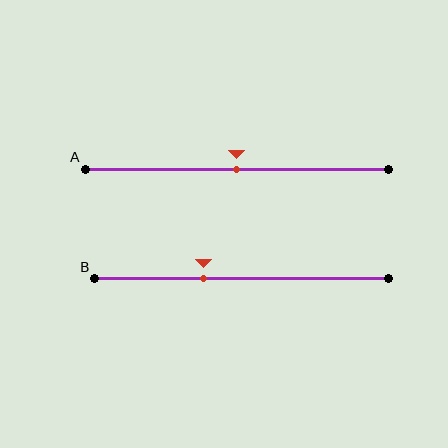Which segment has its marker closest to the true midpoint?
Segment A has its marker closest to the true midpoint.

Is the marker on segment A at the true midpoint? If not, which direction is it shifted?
Yes, the marker on segment A is at the true midpoint.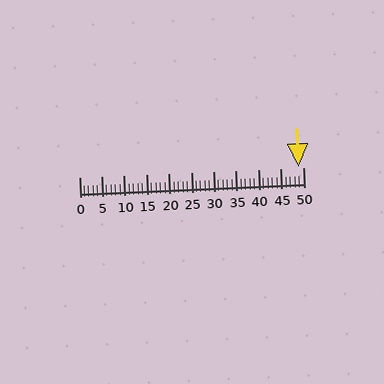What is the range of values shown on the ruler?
The ruler shows values from 0 to 50.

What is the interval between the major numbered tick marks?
The major tick marks are spaced 5 units apart.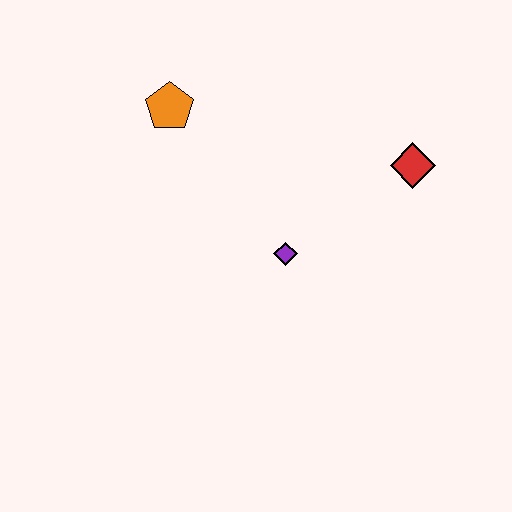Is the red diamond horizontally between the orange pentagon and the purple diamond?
No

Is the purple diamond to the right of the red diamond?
No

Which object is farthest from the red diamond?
The orange pentagon is farthest from the red diamond.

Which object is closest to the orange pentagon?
The purple diamond is closest to the orange pentagon.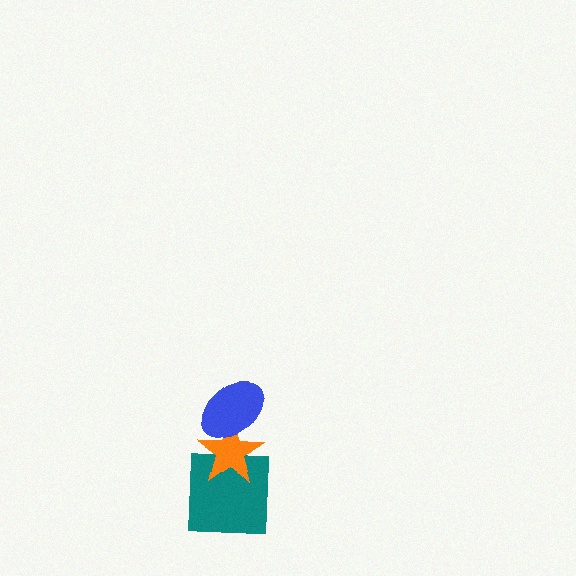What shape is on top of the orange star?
The blue ellipse is on top of the orange star.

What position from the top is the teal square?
The teal square is 3rd from the top.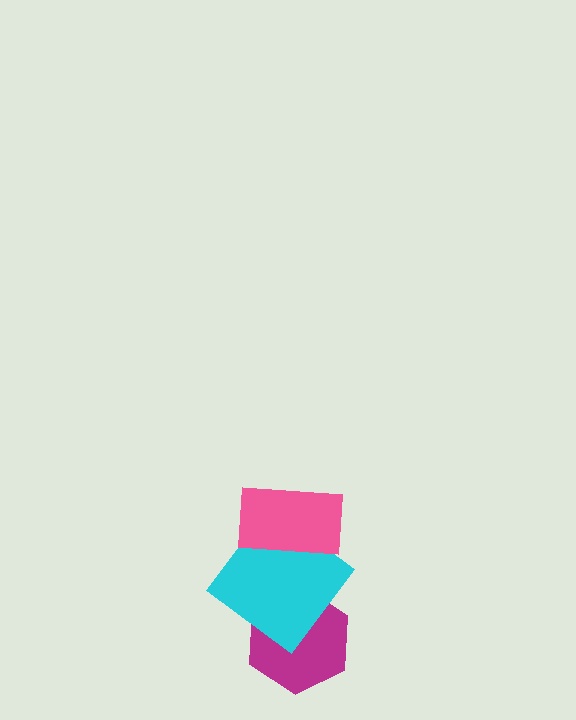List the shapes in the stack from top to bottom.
From top to bottom: the pink rectangle, the cyan diamond, the magenta hexagon.